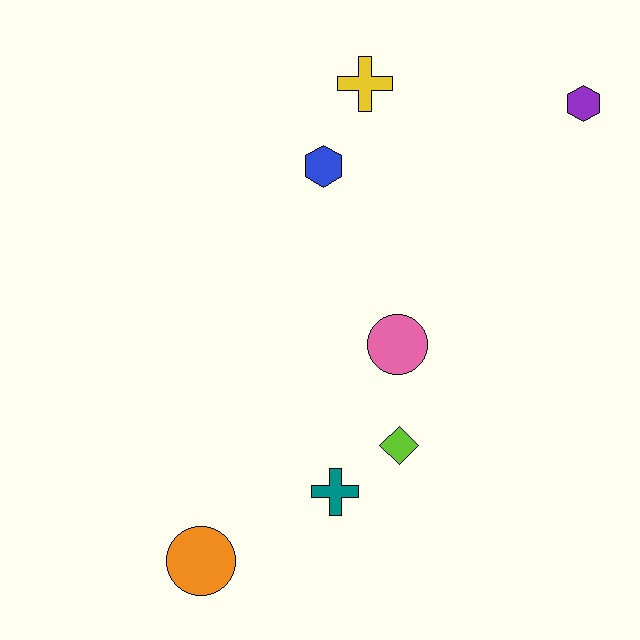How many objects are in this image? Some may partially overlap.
There are 7 objects.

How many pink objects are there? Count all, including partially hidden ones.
There is 1 pink object.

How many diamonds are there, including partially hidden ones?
There is 1 diamond.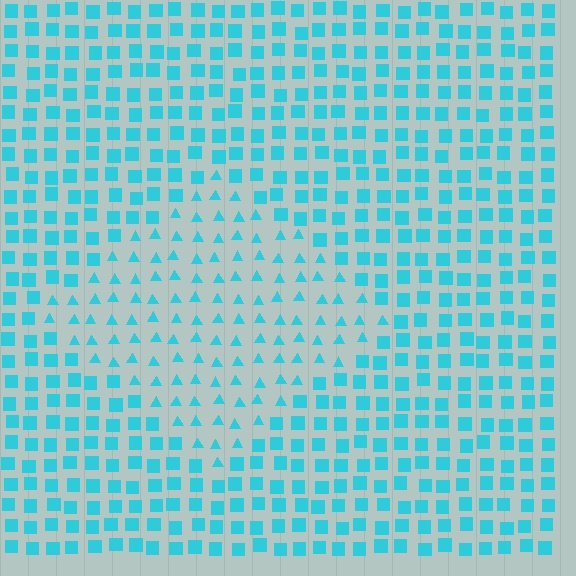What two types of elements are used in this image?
The image uses triangles inside the diamond region and squares outside it.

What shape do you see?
I see a diamond.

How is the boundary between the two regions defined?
The boundary is defined by a change in element shape: triangles inside vs. squares outside. All elements share the same color and spacing.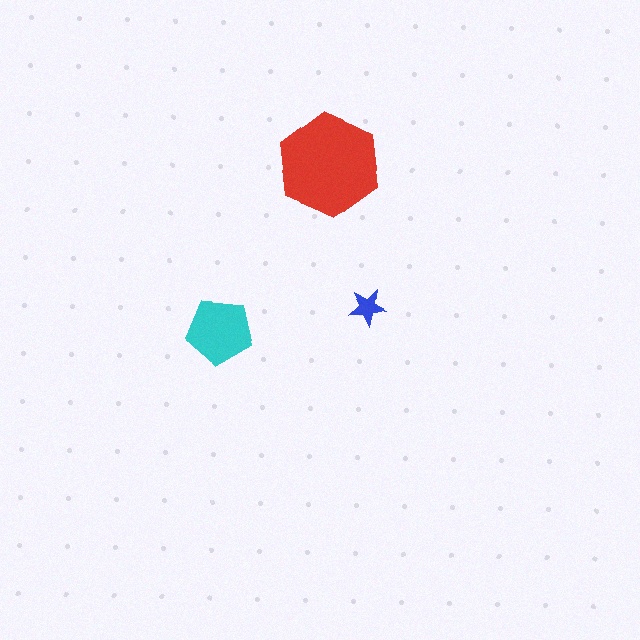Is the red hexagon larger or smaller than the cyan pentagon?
Larger.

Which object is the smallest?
The blue star.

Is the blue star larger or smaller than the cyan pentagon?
Smaller.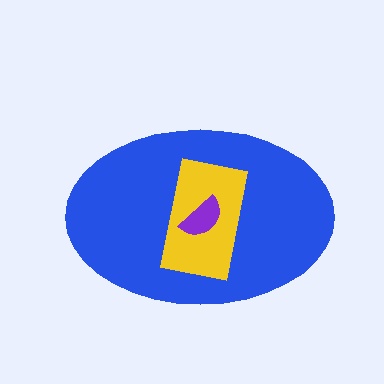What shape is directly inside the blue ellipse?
The yellow rectangle.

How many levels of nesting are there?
3.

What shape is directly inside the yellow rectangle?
The purple semicircle.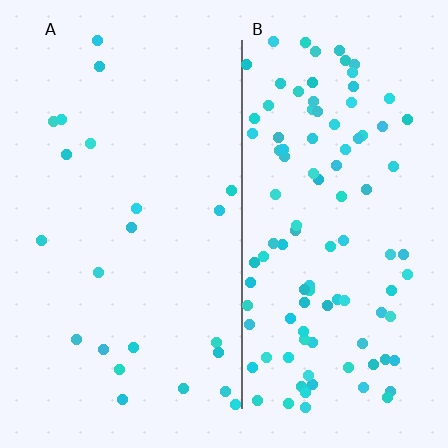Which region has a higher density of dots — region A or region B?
B (the right).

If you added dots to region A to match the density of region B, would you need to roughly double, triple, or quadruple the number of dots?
Approximately quadruple.